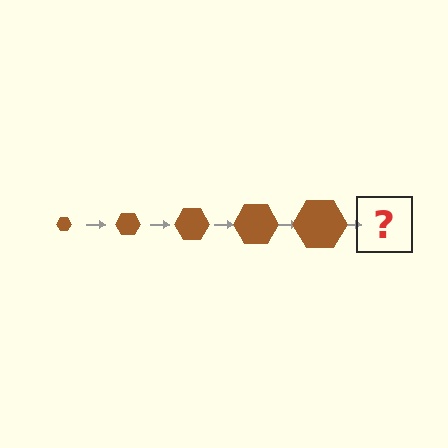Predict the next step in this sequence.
The next step is a brown hexagon, larger than the previous one.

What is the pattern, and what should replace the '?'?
The pattern is that the hexagon gets progressively larger each step. The '?' should be a brown hexagon, larger than the previous one.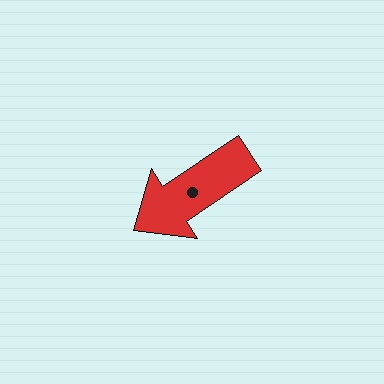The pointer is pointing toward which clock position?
Roughly 8 o'clock.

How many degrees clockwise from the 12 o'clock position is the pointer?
Approximately 236 degrees.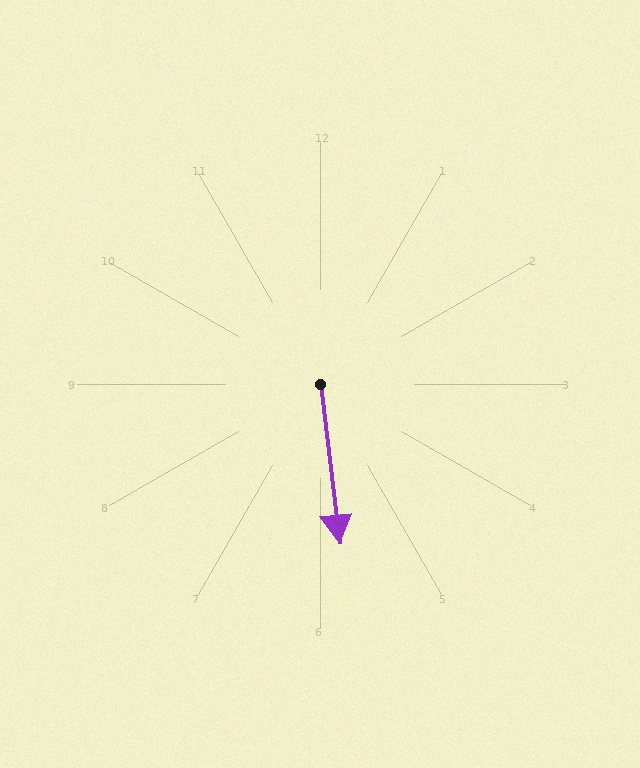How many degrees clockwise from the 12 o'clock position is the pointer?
Approximately 173 degrees.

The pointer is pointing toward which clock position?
Roughly 6 o'clock.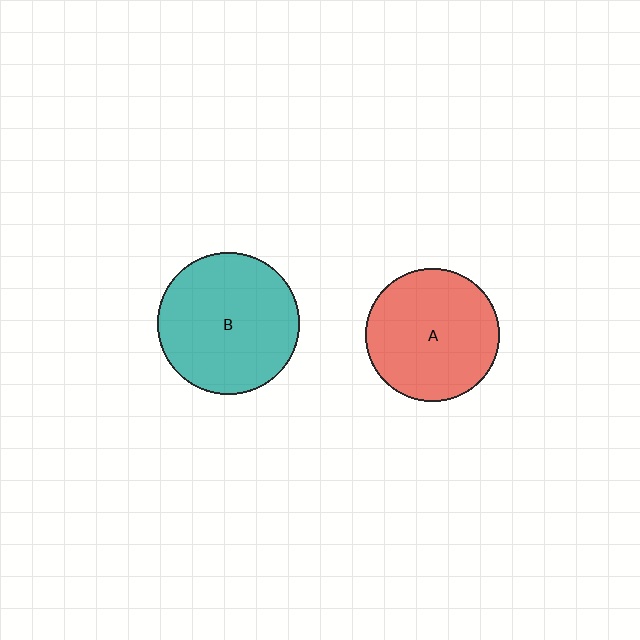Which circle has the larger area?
Circle B (teal).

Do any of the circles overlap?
No, none of the circles overlap.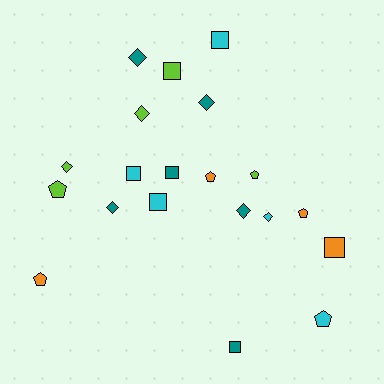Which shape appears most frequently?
Diamond, with 7 objects.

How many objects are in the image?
There are 20 objects.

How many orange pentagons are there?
There are 3 orange pentagons.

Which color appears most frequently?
Teal, with 6 objects.